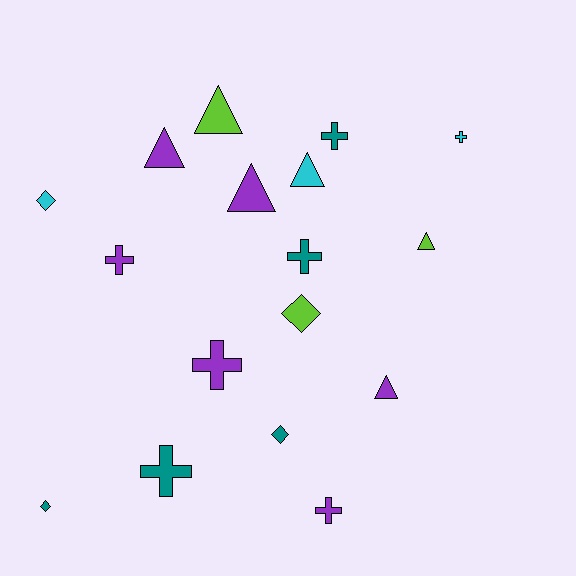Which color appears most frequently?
Purple, with 6 objects.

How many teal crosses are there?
There are 3 teal crosses.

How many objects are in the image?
There are 17 objects.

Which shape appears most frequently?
Cross, with 7 objects.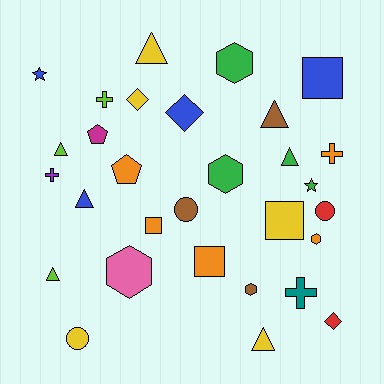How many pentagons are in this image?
There are 2 pentagons.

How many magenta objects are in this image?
There is 1 magenta object.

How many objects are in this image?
There are 30 objects.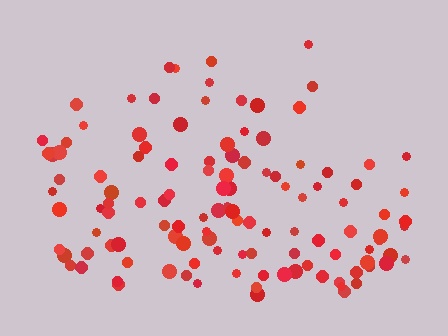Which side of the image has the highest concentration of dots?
The bottom.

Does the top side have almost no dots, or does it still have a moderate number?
Still a moderate number, just noticeably fewer than the bottom.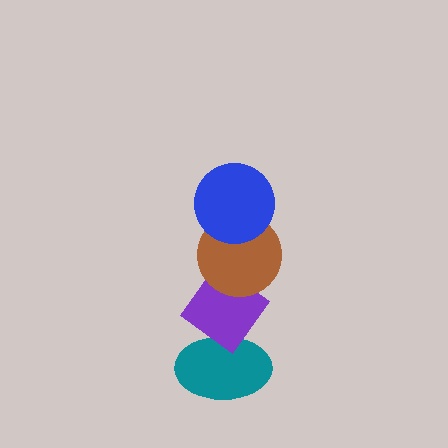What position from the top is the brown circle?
The brown circle is 2nd from the top.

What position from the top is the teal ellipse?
The teal ellipse is 4th from the top.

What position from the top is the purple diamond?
The purple diamond is 3rd from the top.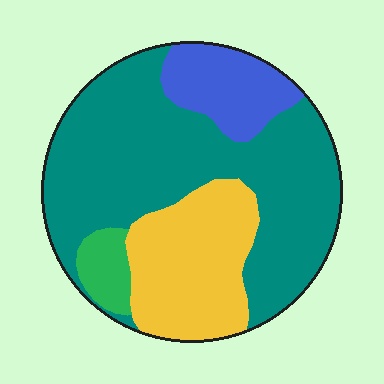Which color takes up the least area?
Green, at roughly 5%.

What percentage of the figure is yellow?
Yellow covers about 25% of the figure.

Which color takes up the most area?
Teal, at roughly 60%.